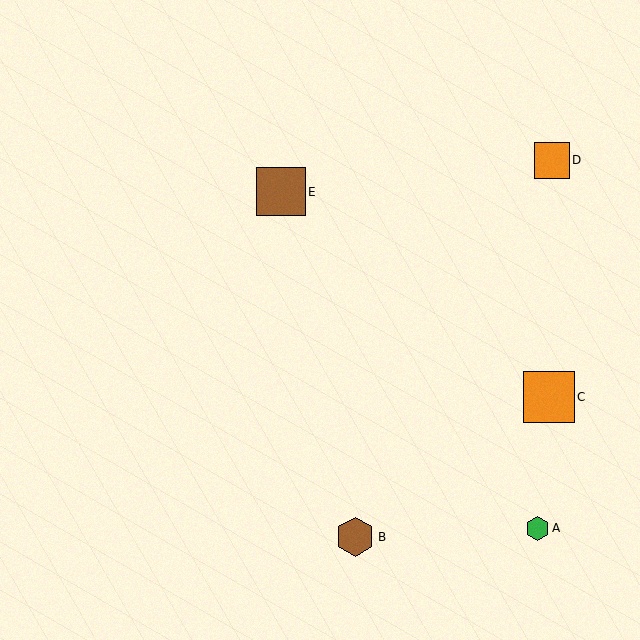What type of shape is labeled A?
Shape A is a green hexagon.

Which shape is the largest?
The orange square (labeled C) is the largest.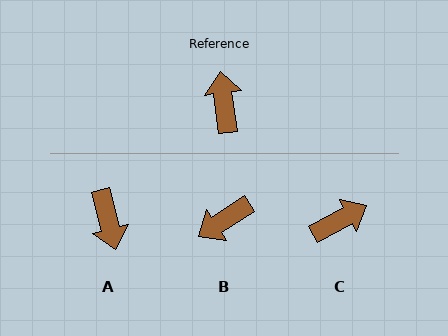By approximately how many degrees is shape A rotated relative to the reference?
Approximately 173 degrees clockwise.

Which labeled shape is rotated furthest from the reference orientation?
A, about 173 degrees away.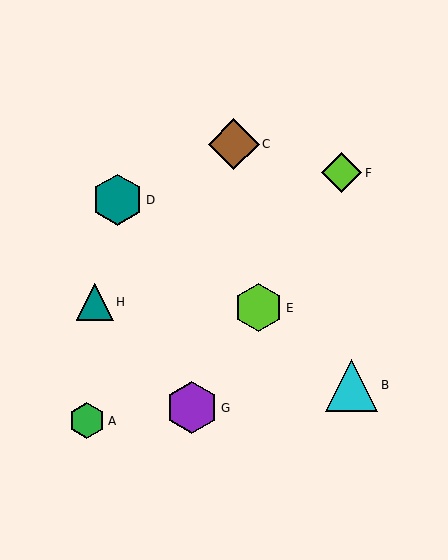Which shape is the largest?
The cyan triangle (labeled B) is the largest.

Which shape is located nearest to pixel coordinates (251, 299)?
The lime hexagon (labeled E) at (259, 308) is nearest to that location.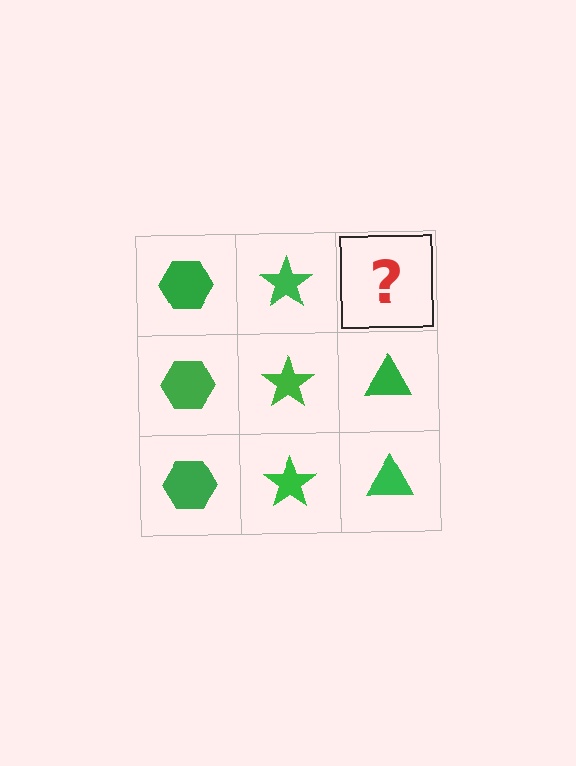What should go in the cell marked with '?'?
The missing cell should contain a green triangle.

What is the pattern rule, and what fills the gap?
The rule is that each column has a consistent shape. The gap should be filled with a green triangle.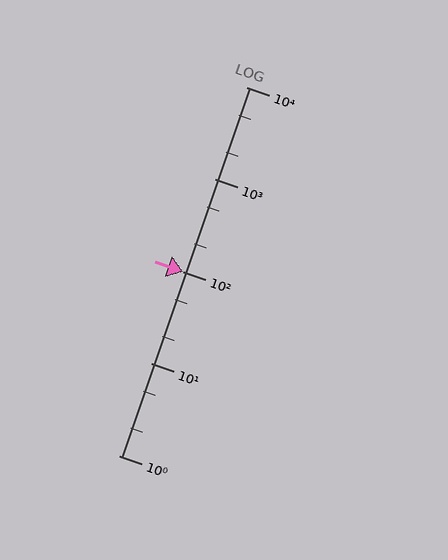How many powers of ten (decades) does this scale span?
The scale spans 4 decades, from 1 to 10000.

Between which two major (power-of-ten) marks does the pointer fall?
The pointer is between 10 and 100.